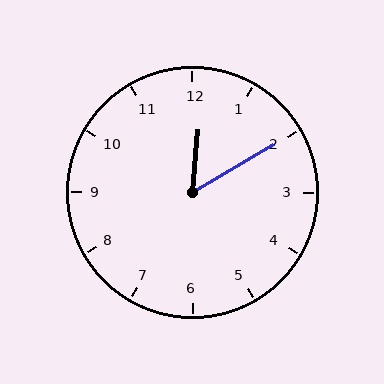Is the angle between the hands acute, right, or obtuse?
It is acute.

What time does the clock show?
12:10.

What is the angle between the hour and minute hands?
Approximately 55 degrees.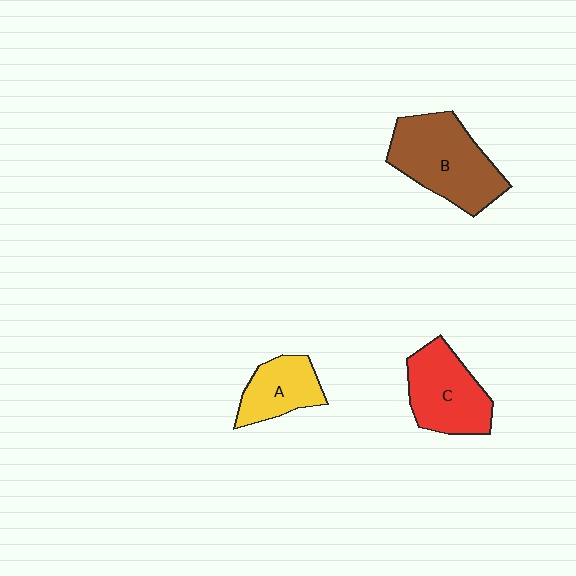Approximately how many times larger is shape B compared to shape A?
Approximately 1.8 times.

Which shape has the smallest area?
Shape A (yellow).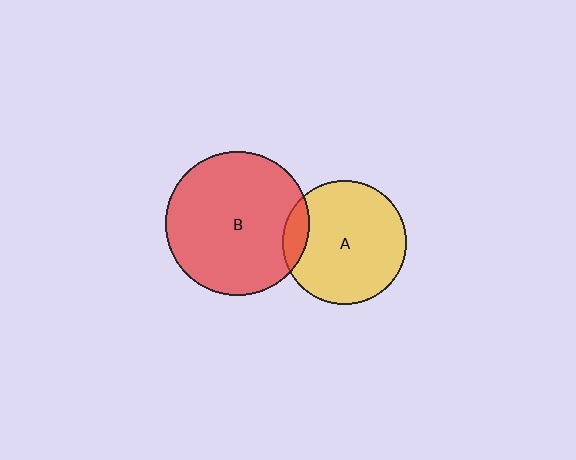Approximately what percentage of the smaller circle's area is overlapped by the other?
Approximately 10%.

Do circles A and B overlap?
Yes.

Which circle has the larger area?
Circle B (red).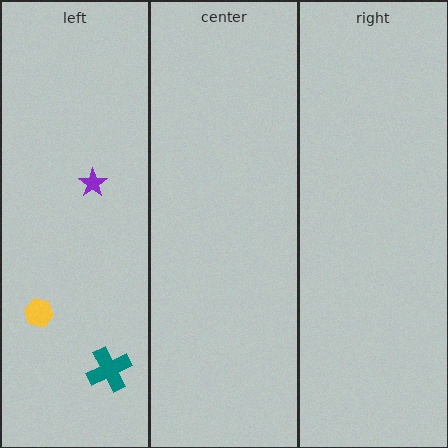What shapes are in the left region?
The yellow hexagon, the purple star, the teal cross.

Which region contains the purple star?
The left region.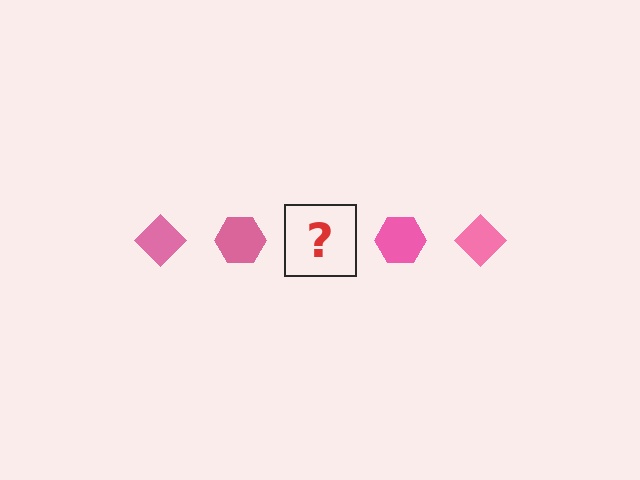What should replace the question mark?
The question mark should be replaced with a pink diamond.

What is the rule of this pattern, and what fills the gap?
The rule is that the pattern cycles through diamond, hexagon shapes in pink. The gap should be filled with a pink diamond.